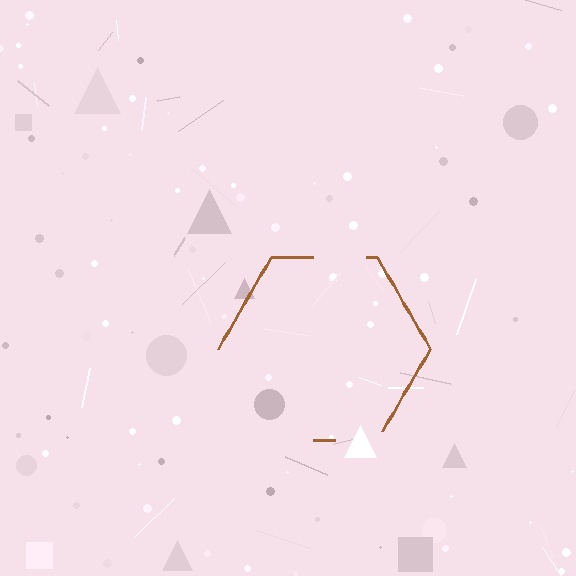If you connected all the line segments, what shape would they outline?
They would outline a hexagon.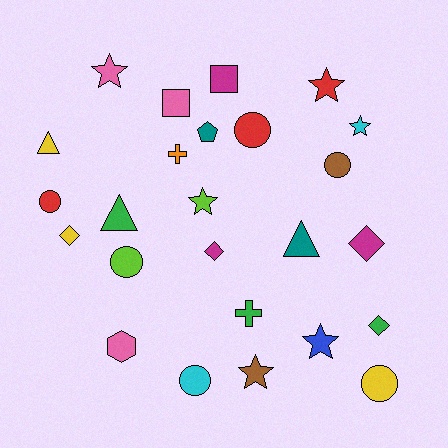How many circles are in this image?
There are 6 circles.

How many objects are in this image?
There are 25 objects.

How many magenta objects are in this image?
There are 3 magenta objects.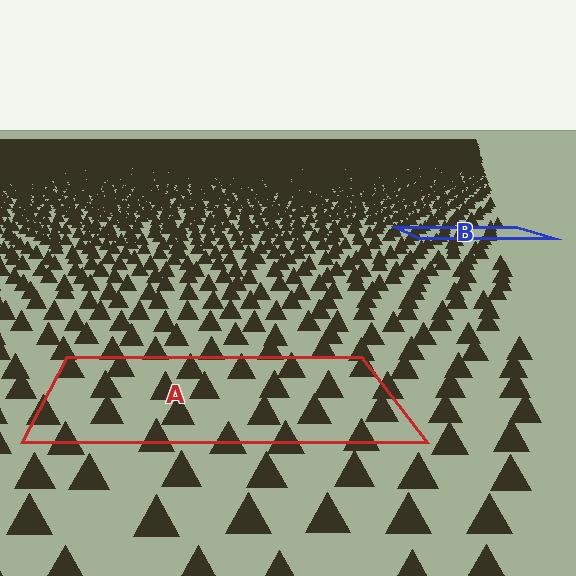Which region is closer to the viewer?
Region A is closer. The texture elements there are larger and more spread out.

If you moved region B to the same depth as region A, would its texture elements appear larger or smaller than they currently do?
They would appear larger. At a closer depth, the same texture elements are projected at a bigger on-screen size.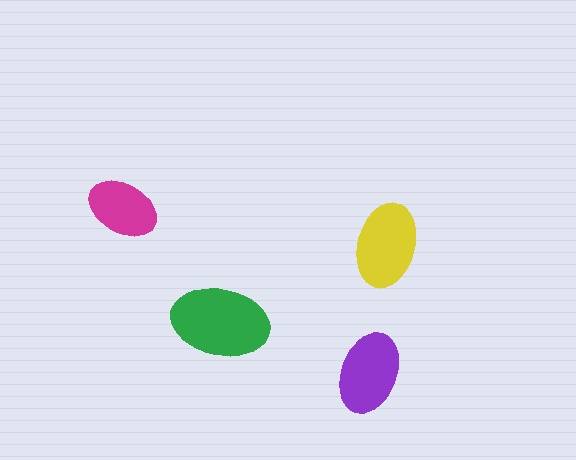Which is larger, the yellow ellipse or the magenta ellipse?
The yellow one.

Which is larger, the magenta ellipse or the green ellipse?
The green one.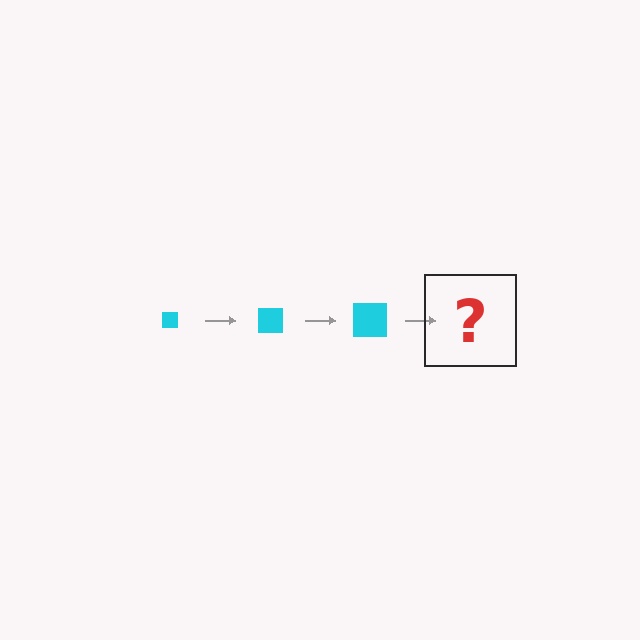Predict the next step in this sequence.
The next step is a cyan square, larger than the previous one.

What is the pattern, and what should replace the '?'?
The pattern is that the square gets progressively larger each step. The '?' should be a cyan square, larger than the previous one.